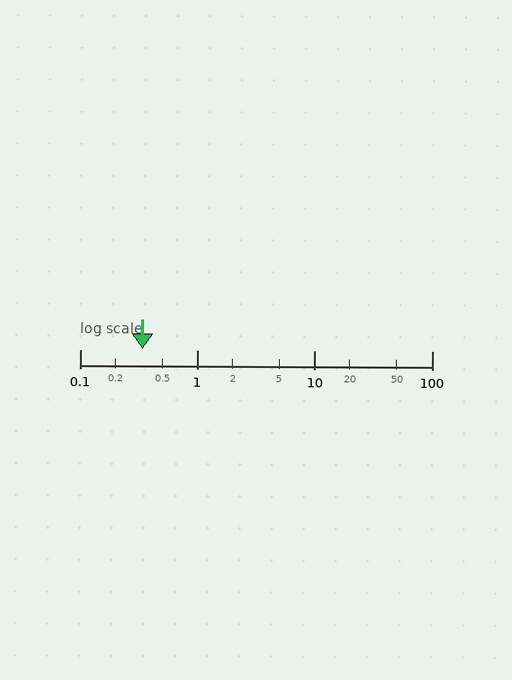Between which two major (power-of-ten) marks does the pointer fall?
The pointer is between 0.1 and 1.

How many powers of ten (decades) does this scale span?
The scale spans 3 decades, from 0.1 to 100.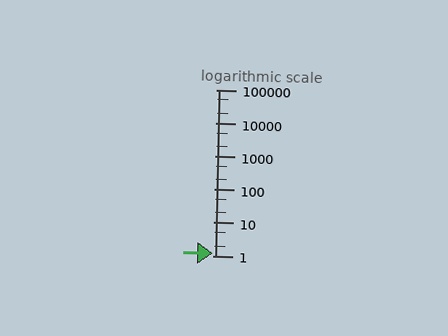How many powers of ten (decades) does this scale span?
The scale spans 5 decades, from 1 to 100000.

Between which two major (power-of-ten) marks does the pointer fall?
The pointer is between 1 and 10.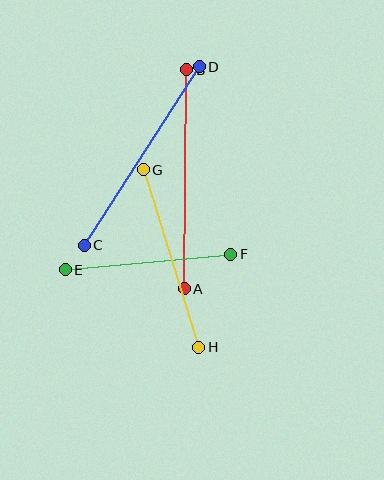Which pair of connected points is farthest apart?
Points A and B are farthest apart.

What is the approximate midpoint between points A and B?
The midpoint is at approximately (185, 179) pixels.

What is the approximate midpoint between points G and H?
The midpoint is at approximately (171, 259) pixels.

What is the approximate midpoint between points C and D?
The midpoint is at approximately (142, 156) pixels.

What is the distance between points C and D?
The distance is approximately 213 pixels.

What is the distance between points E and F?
The distance is approximately 166 pixels.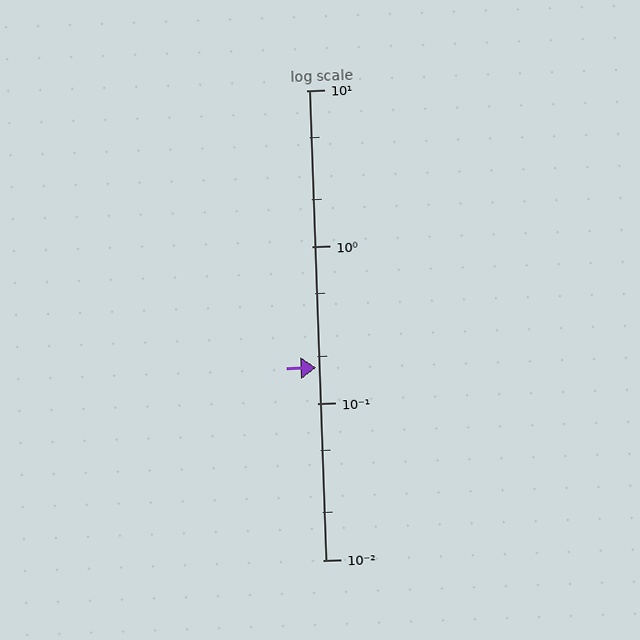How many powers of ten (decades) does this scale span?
The scale spans 3 decades, from 0.01 to 10.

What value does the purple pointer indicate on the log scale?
The pointer indicates approximately 0.17.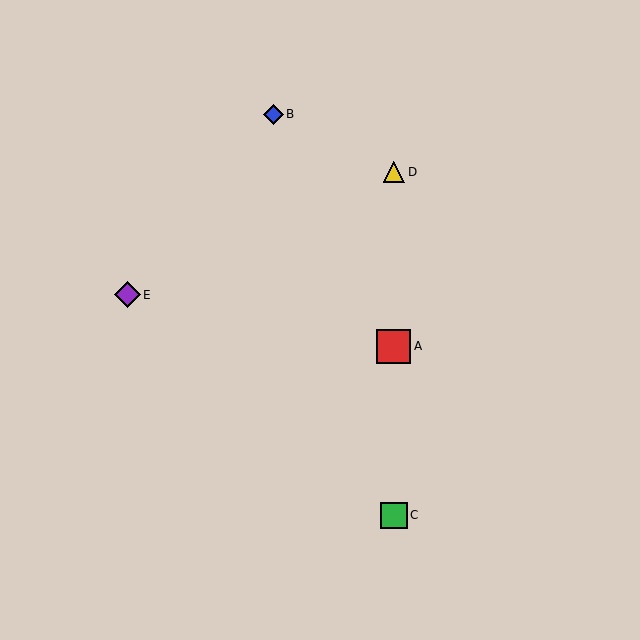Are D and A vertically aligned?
Yes, both are at x≈394.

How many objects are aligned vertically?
3 objects (A, C, D) are aligned vertically.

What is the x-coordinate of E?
Object E is at x≈127.